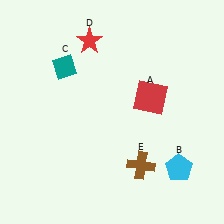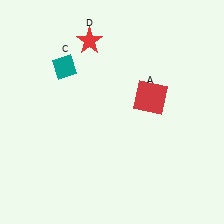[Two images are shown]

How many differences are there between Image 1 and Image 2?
There are 2 differences between the two images.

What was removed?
The cyan pentagon (B), the brown cross (E) were removed in Image 2.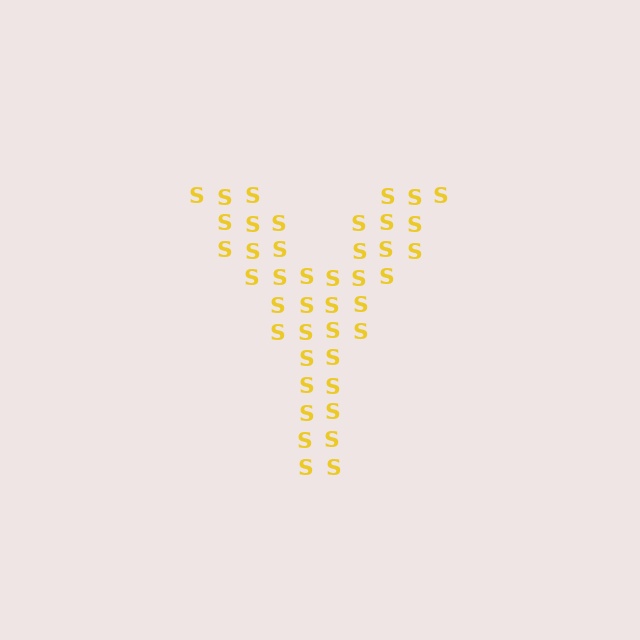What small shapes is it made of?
It is made of small letter S's.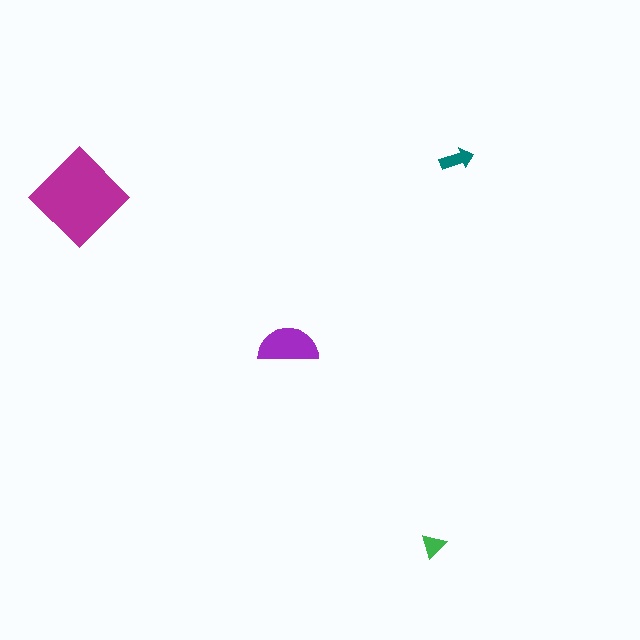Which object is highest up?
The teal arrow is topmost.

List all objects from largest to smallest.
The magenta diamond, the purple semicircle, the teal arrow, the green triangle.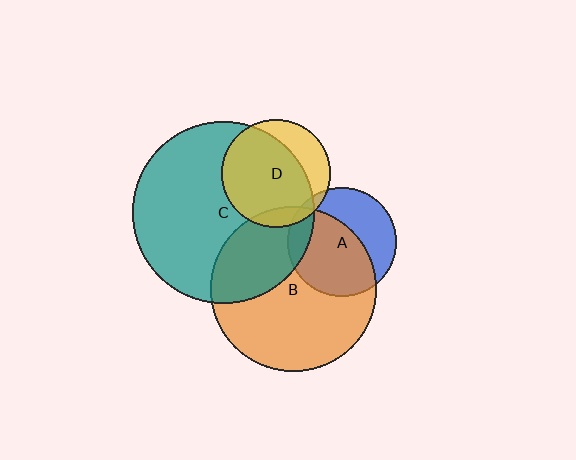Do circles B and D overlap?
Yes.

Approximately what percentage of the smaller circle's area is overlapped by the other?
Approximately 10%.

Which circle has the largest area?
Circle C (teal).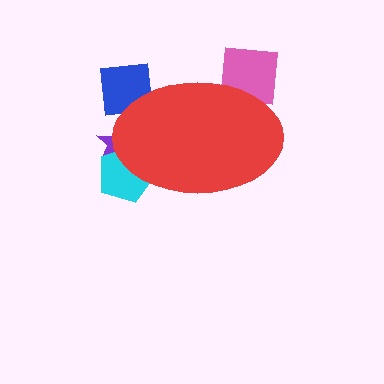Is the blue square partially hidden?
Yes, the blue square is partially hidden behind the red ellipse.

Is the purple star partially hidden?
Yes, the purple star is partially hidden behind the red ellipse.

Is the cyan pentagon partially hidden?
Yes, the cyan pentagon is partially hidden behind the red ellipse.